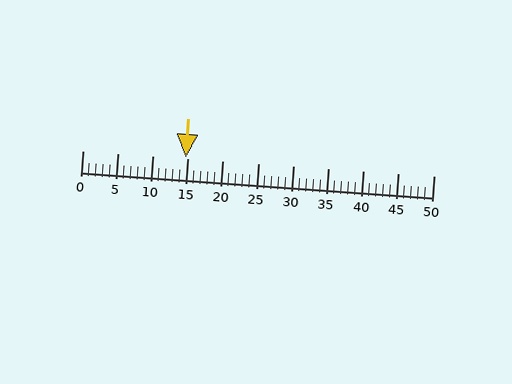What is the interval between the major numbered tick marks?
The major tick marks are spaced 5 units apart.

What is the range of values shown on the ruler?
The ruler shows values from 0 to 50.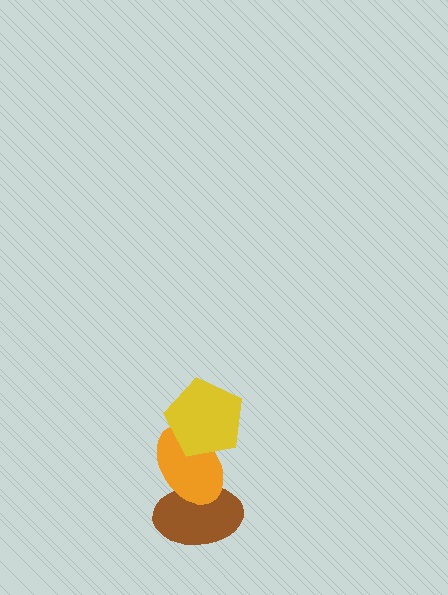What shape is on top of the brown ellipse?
The orange ellipse is on top of the brown ellipse.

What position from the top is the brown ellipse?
The brown ellipse is 3rd from the top.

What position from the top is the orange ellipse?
The orange ellipse is 2nd from the top.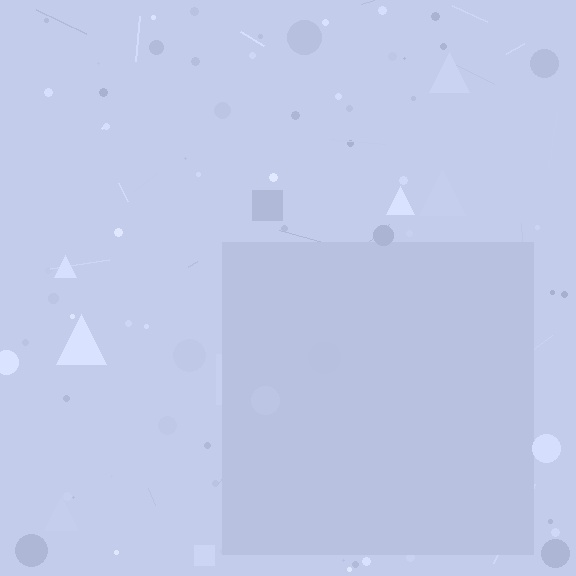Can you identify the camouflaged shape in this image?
The camouflaged shape is a square.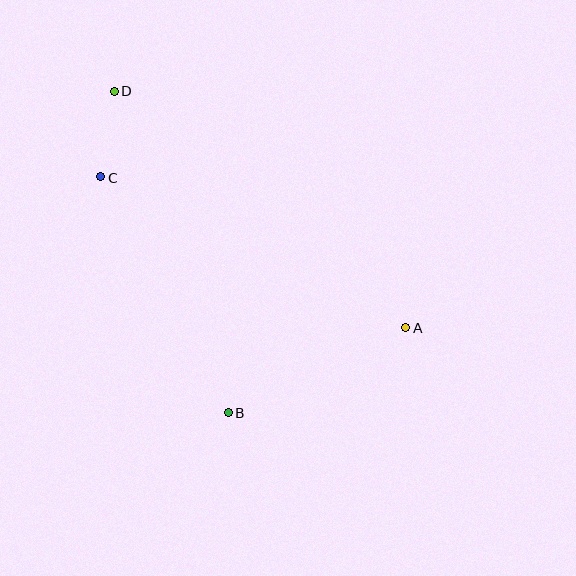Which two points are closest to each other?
Points C and D are closest to each other.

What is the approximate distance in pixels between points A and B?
The distance between A and B is approximately 197 pixels.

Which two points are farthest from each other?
Points A and D are farthest from each other.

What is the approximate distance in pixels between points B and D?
The distance between B and D is approximately 341 pixels.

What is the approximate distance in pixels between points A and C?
The distance between A and C is approximately 340 pixels.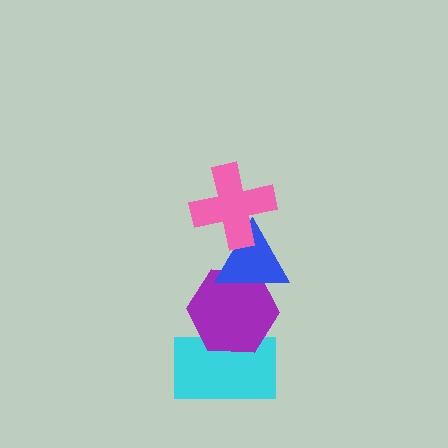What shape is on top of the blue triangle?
The pink cross is on top of the blue triangle.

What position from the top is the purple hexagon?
The purple hexagon is 3rd from the top.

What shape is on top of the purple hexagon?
The blue triangle is on top of the purple hexagon.